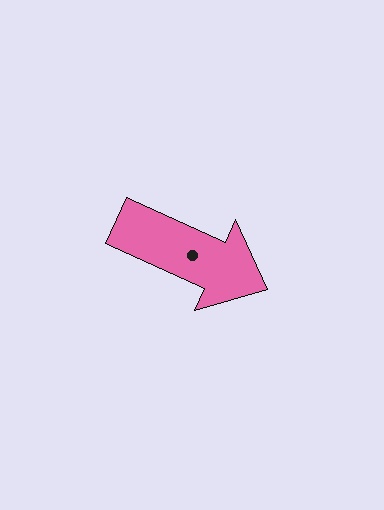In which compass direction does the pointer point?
Southeast.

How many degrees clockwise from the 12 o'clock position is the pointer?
Approximately 115 degrees.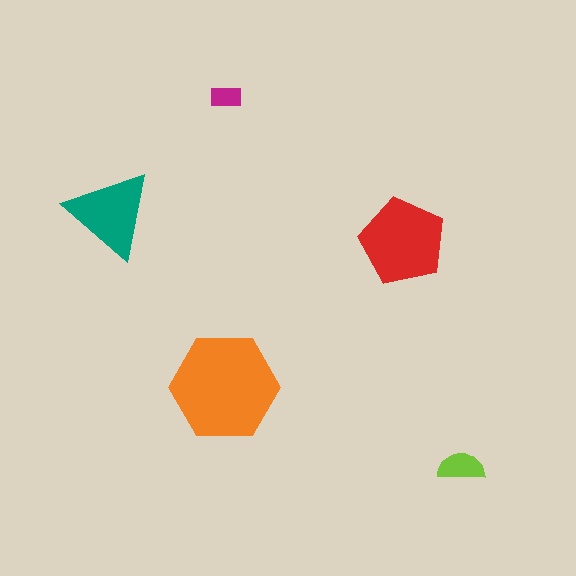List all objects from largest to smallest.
The orange hexagon, the red pentagon, the teal triangle, the lime semicircle, the magenta rectangle.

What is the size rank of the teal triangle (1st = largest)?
3rd.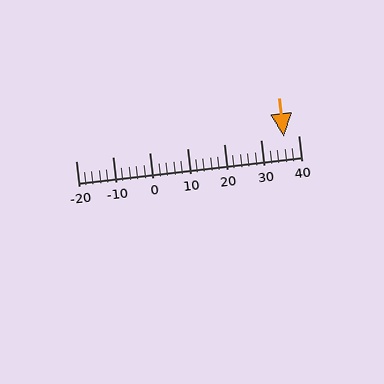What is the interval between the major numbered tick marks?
The major tick marks are spaced 10 units apart.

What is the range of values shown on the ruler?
The ruler shows values from -20 to 40.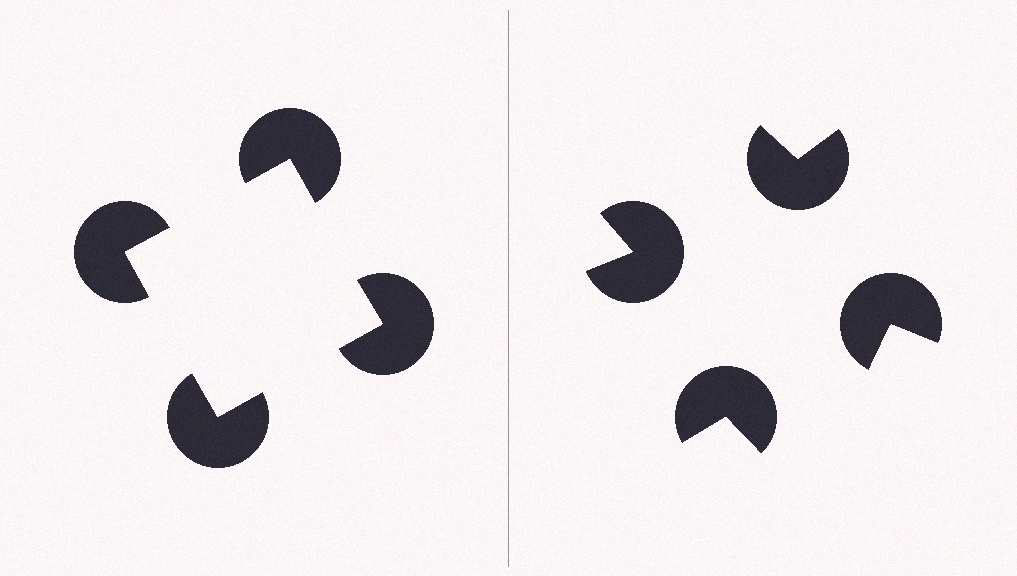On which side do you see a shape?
An illusory square appears on the left side. On the right side the wedge cuts are rotated, so no coherent shape forms.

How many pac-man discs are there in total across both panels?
8 — 4 on each side.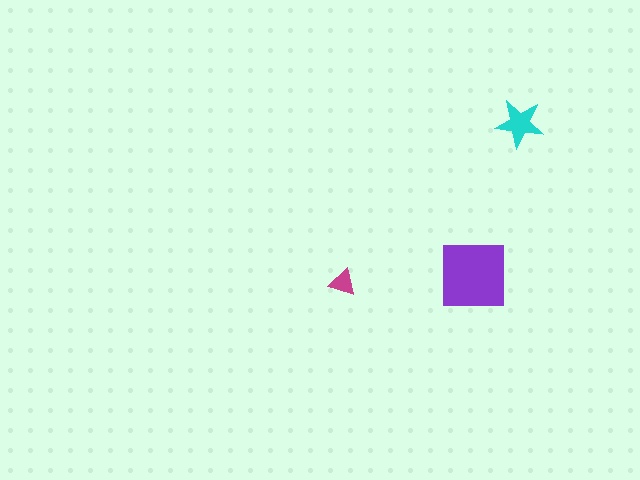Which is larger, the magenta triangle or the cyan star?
The cyan star.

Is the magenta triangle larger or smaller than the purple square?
Smaller.